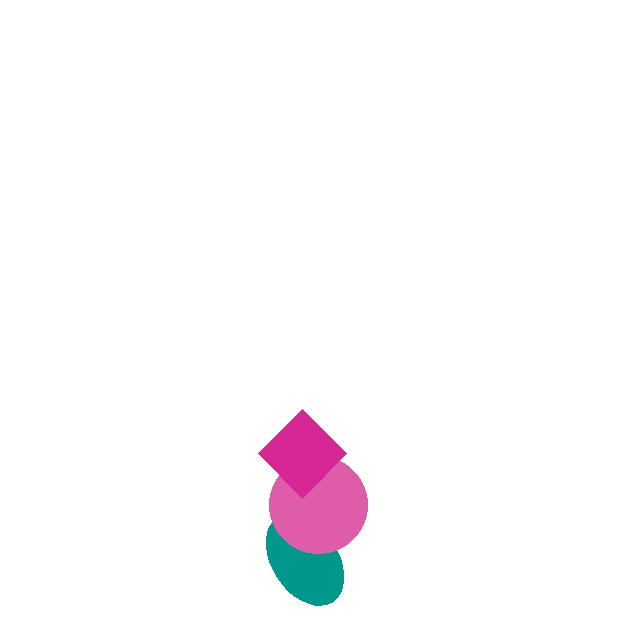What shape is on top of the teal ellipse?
The pink circle is on top of the teal ellipse.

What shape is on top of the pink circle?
The magenta diamond is on top of the pink circle.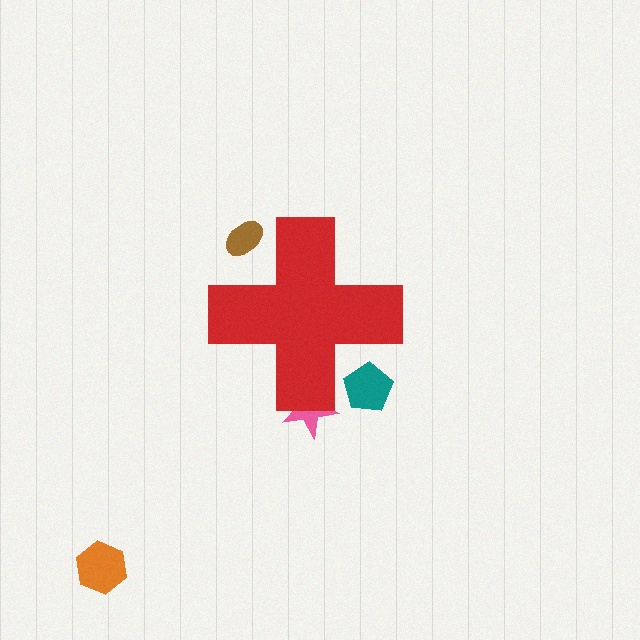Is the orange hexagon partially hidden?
No, the orange hexagon is fully visible.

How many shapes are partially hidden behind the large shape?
3 shapes are partially hidden.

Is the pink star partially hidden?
Yes, the pink star is partially hidden behind the red cross.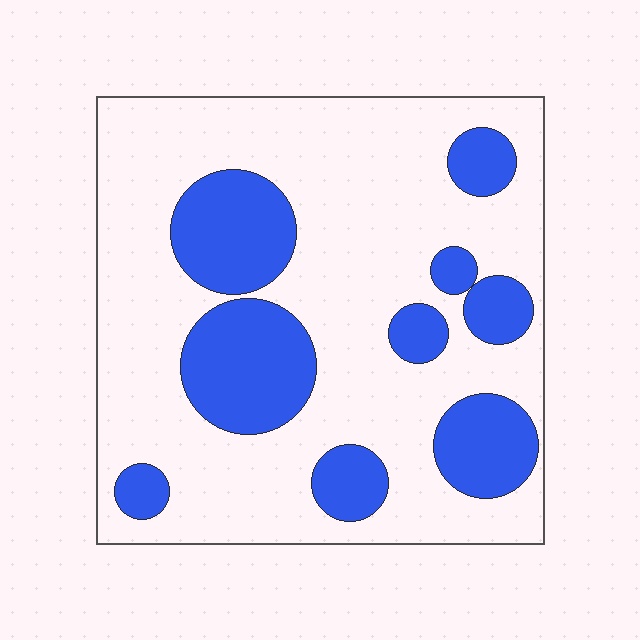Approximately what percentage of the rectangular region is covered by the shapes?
Approximately 30%.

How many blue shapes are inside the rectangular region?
9.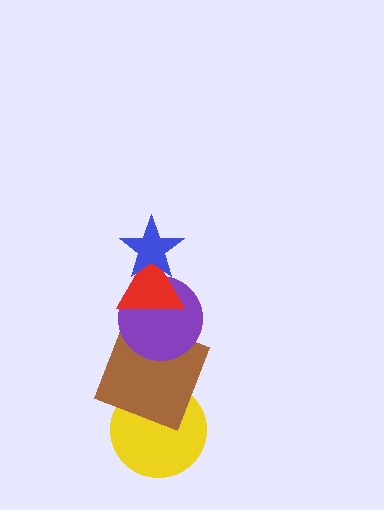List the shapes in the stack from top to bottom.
From top to bottom: the blue star, the red triangle, the purple circle, the brown square, the yellow circle.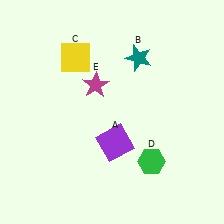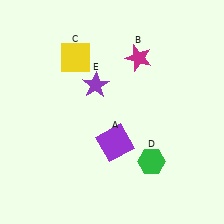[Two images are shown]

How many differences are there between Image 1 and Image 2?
There are 2 differences between the two images.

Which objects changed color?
B changed from teal to magenta. E changed from magenta to purple.